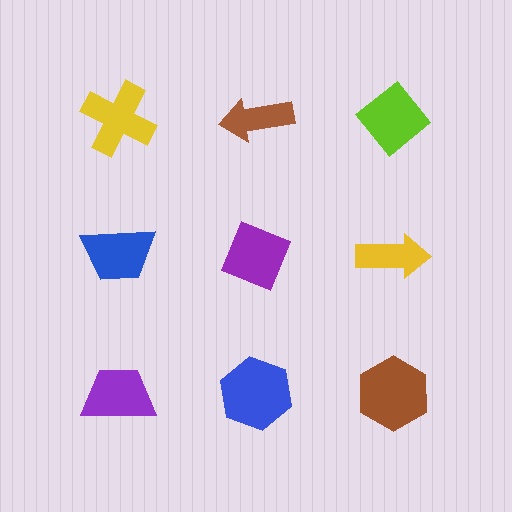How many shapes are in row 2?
3 shapes.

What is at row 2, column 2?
A purple diamond.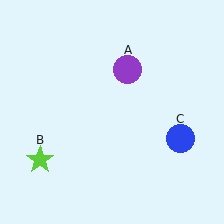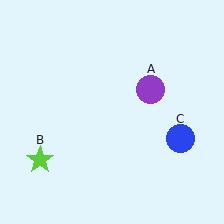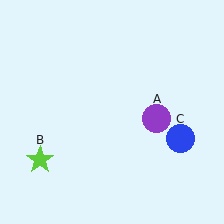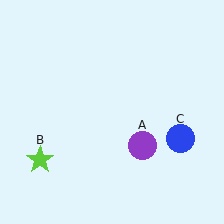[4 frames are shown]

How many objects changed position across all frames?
1 object changed position: purple circle (object A).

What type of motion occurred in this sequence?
The purple circle (object A) rotated clockwise around the center of the scene.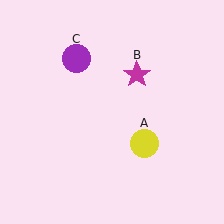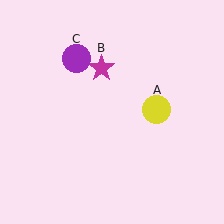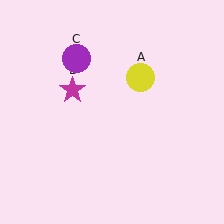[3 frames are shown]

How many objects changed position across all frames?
2 objects changed position: yellow circle (object A), magenta star (object B).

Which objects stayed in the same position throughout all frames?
Purple circle (object C) remained stationary.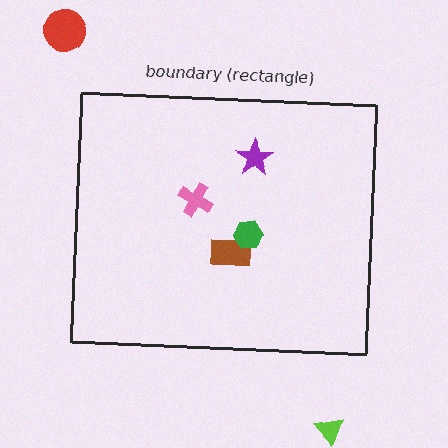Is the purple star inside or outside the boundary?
Inside.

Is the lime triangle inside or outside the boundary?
Outside.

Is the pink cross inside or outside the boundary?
Inside.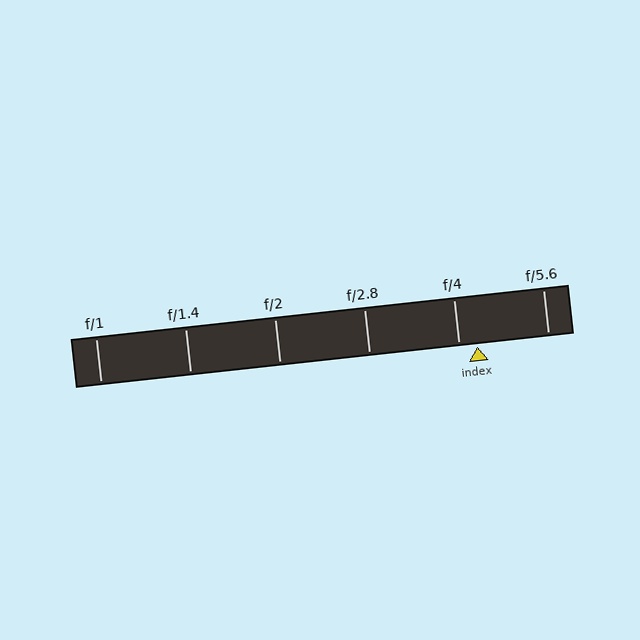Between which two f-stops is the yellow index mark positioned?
The index mark is between f/4 and f/5.6.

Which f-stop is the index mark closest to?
The index mark is closest to f/4.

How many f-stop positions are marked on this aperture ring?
There are 6 f-stop positions marked.